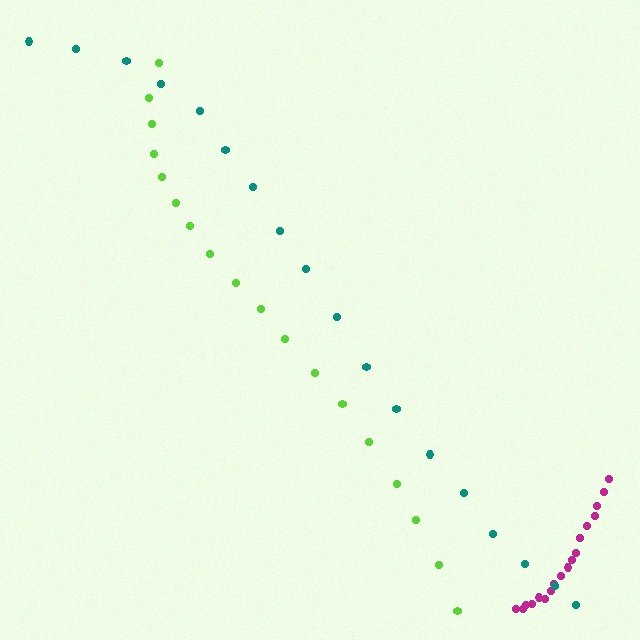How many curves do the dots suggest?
There are 3 distinct paths.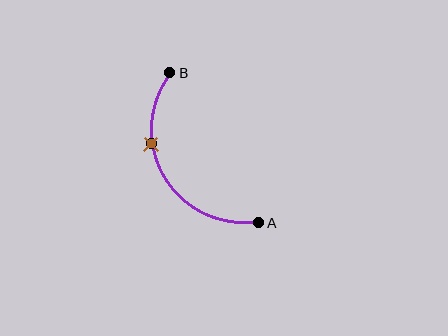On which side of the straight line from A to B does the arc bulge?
The arc bulges to the left of the straight line connecting A and B.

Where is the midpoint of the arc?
The arc midpoint is the point on the curve farthest from the straight line joining A and B. It sits to the left of that line.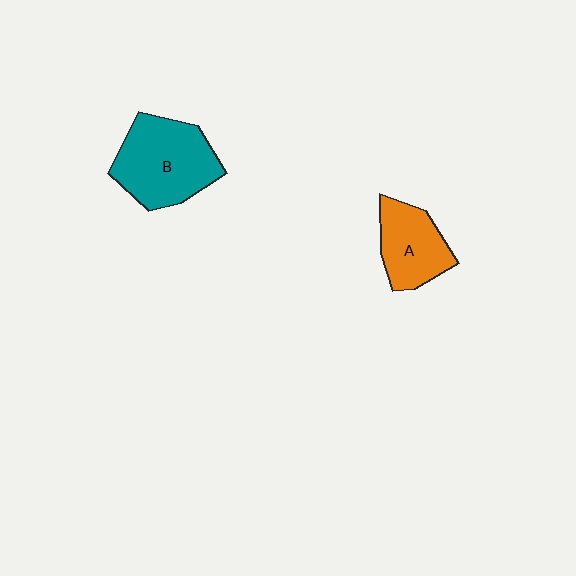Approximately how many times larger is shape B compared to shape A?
Approximately 1.5 times.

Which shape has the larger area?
Shape B (teal).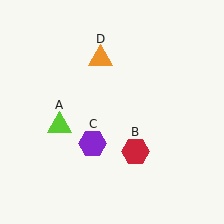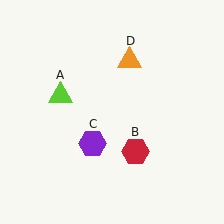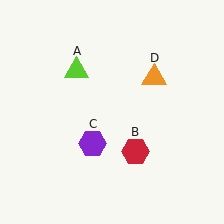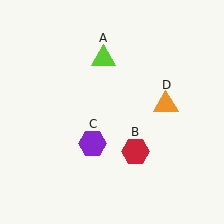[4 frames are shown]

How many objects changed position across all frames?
2 objects changed position: lime triangle (object A), orange triangle (object D).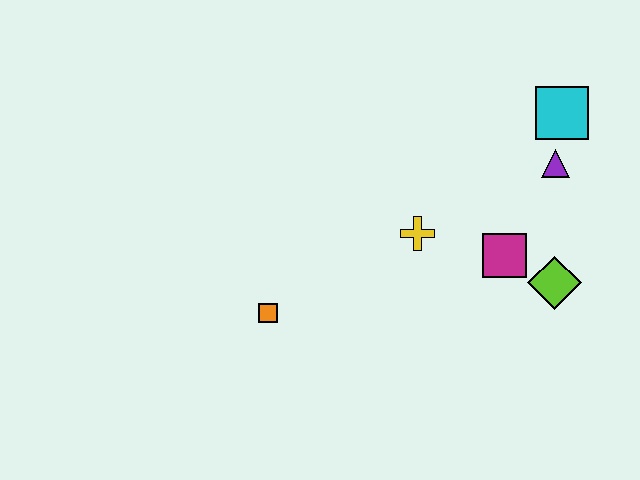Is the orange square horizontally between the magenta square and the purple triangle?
No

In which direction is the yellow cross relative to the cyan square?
The yellow cross is to the left of the cyan square.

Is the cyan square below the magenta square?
No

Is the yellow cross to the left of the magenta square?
Yes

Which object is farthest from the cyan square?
The orange square is farthest from the cyan square.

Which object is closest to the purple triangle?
The cyan square is closest to the purple triangle.